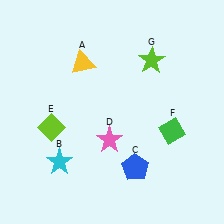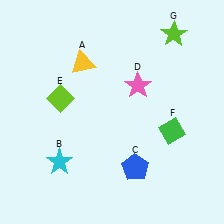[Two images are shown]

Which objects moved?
The objects that moved are: the pink star (D), the lime diamond (E), the lime star (G).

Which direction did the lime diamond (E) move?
The lime diamond (E) moved up.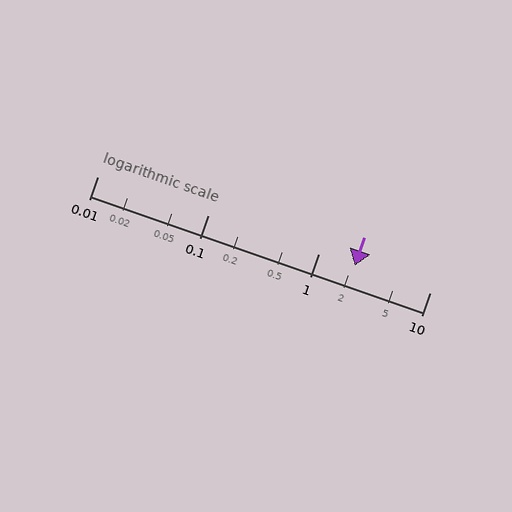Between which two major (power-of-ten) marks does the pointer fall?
The pointer is between 1 and 10.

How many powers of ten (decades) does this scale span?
The scale spans 3 decades, from 0.01 to 10.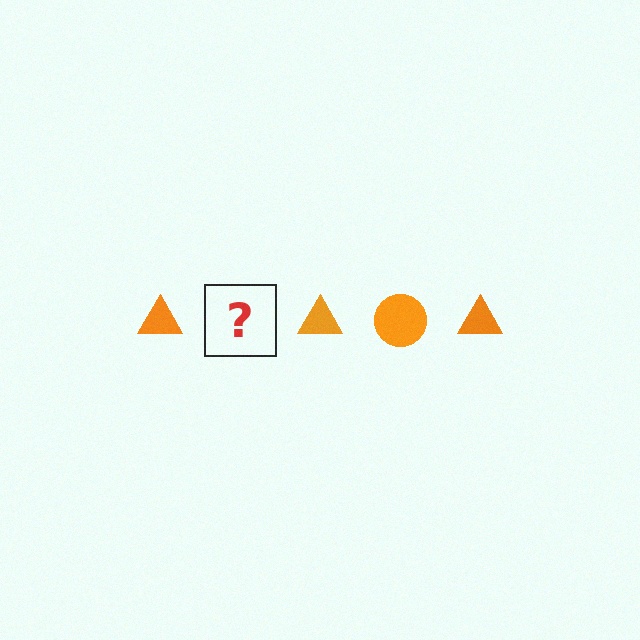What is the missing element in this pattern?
The missing element is an orange circle.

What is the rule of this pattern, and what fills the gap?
The rule is that the pattern cycles through triangle, circle shapes in orange. The gap should be filled with an orange circle.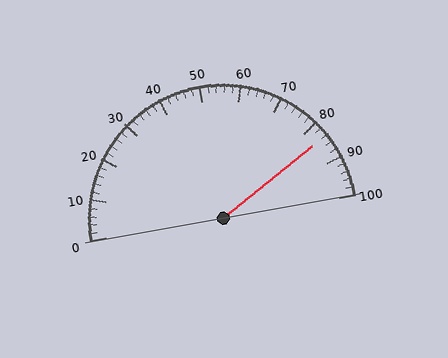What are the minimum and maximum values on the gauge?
The gauge ranges from 0 to 100.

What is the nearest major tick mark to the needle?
The nearest major tick mark is 80.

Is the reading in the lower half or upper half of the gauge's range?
The reading is in the upper half of the range (0 to 100).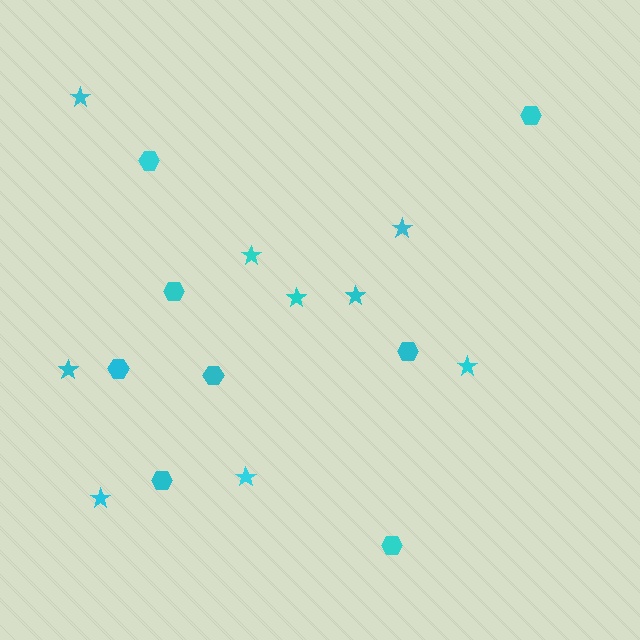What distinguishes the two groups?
There are 2 groups: one group of stars (9) and one group of hexagons (8).